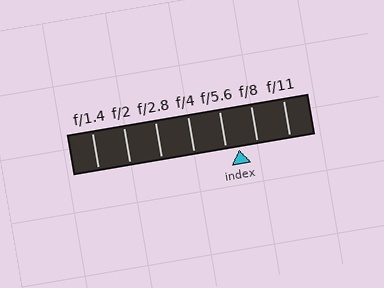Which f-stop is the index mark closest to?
The index mark is closest to f/5.6.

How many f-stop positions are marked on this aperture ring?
There are 7 f-stop positions marked.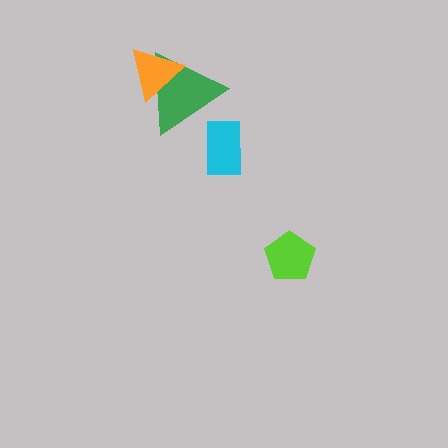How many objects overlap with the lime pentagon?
0 objects overlap with the lime pentagon.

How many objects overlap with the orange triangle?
1 object overlaps with the orange triangle.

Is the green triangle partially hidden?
Yes, it is partially covered by another shape.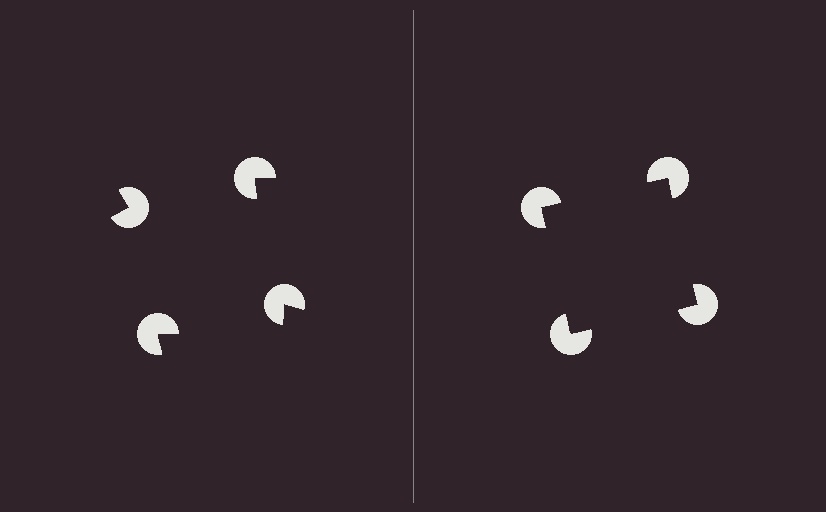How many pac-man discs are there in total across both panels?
8 — 4 on each side.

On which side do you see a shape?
An illusory square appears on the right side. On the left side the wedge cuts are rotated, so no coherent shape forms.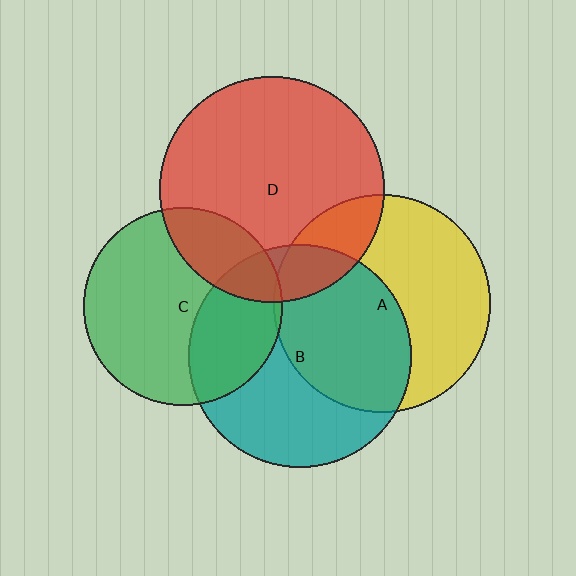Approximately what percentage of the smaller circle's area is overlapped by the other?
Approximately 45%.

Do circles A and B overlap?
Yes.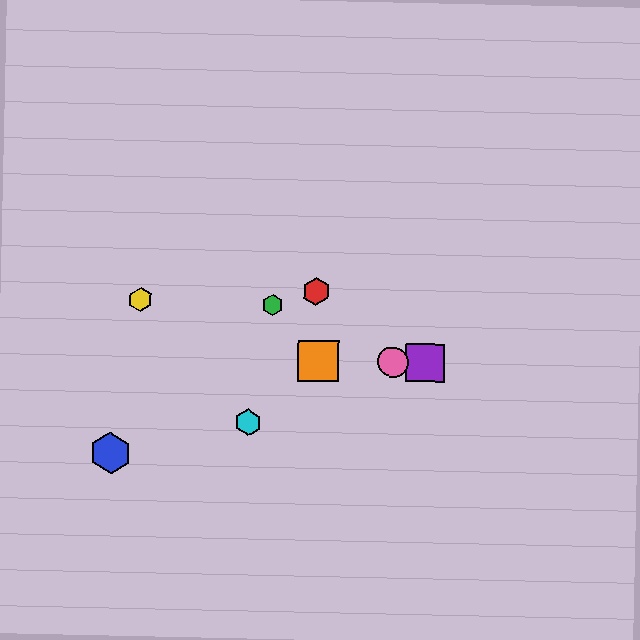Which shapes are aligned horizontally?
The purple square, the orange square, the pink circle are aligned horizontally.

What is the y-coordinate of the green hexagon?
The green hexagon is at y≈305.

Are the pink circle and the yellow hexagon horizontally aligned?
No, the pink circle is at y≈362 and the yellow hexagon is at y≈300.